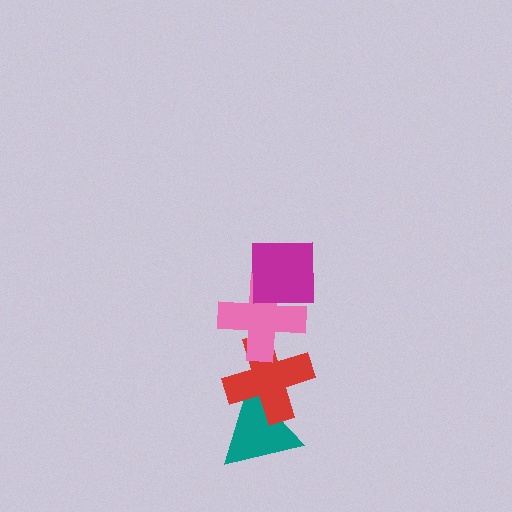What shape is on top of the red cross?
The pink cross is on top of the red cross.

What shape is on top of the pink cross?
The magenta square is on top of the pink cross.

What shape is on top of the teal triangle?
The red cross is on top of the teal triangle.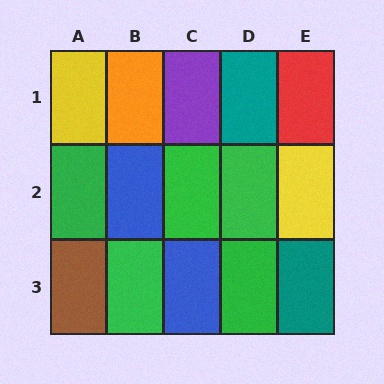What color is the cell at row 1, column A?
Yellow.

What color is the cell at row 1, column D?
Teal.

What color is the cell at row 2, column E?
Yellow.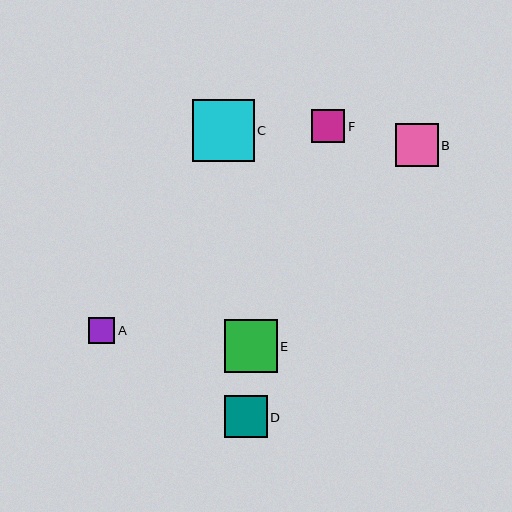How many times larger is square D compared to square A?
Square D is approximately 1.6 times the size of square A.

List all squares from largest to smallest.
From largest to smallest: C, E, B, D, F, A.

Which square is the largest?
Square C is the largest with a size of approximately 62 pixels.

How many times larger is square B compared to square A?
Square B is approximately 1.6 times the size of square A.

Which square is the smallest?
Square A is the smallest with a size of approximately 26 pixels.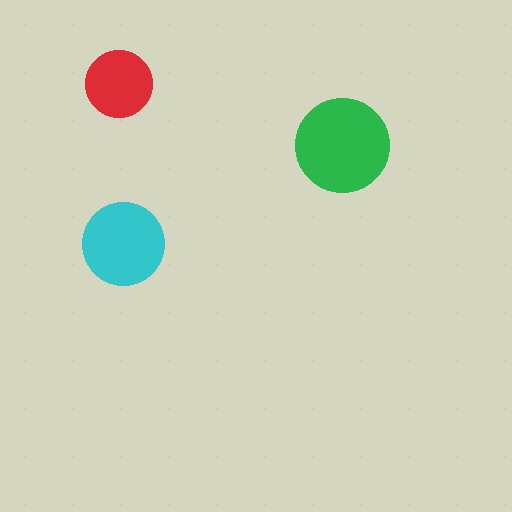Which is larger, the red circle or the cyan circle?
The cyan one.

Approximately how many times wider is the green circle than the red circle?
About 1.5 times wider.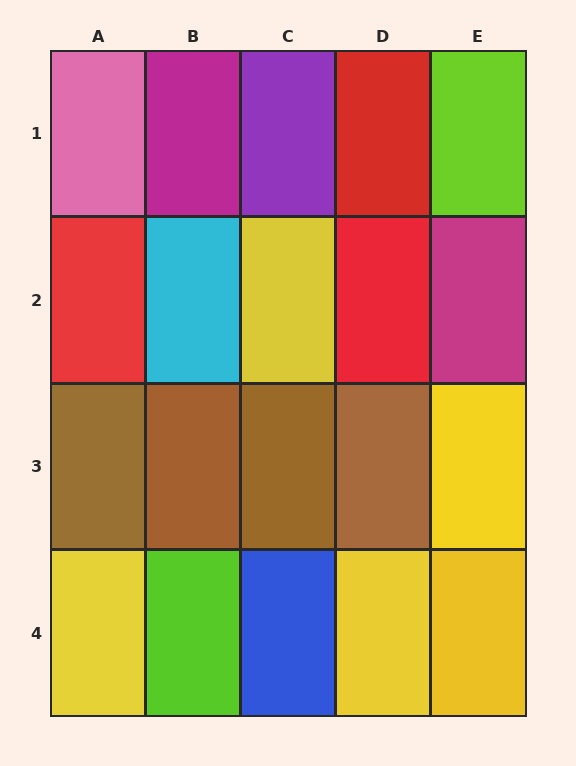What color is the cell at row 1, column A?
Pink.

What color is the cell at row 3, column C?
Brown.